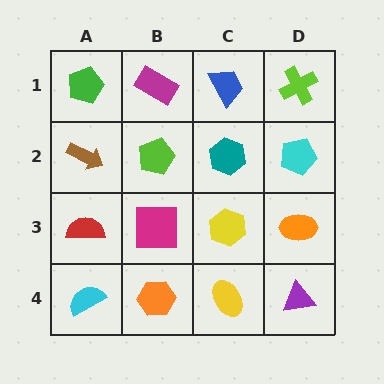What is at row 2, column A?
A brown arrow.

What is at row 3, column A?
A red semicircle.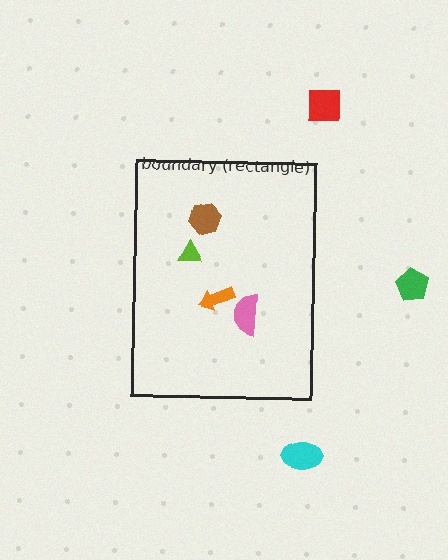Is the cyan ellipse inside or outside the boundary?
Outside.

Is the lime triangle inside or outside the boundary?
Inside.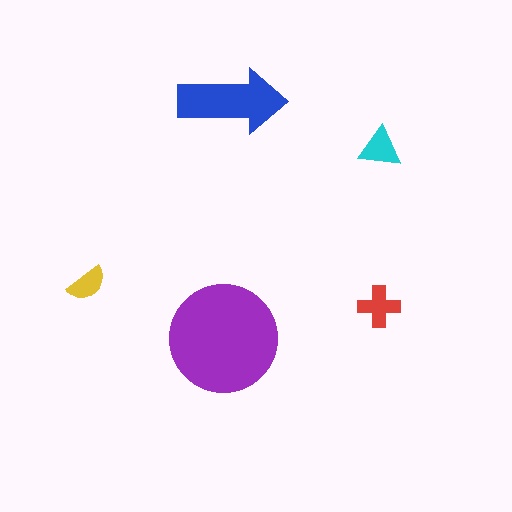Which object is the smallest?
The yellow semicircle.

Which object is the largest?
The purple circle.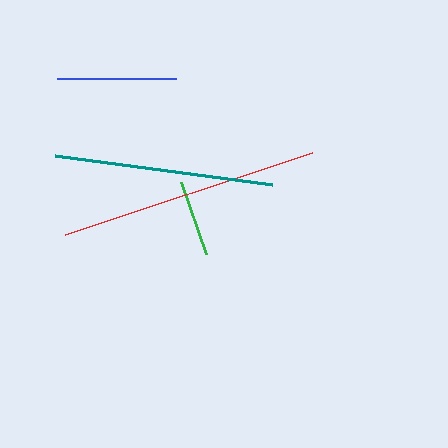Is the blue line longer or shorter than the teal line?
The teal line is longer than the blue line.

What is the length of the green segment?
The green segment is approximately 76 pixels long.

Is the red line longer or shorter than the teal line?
The red line is longer than the teal line.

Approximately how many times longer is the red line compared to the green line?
The red line is approximately 3.4 times the length of the green line.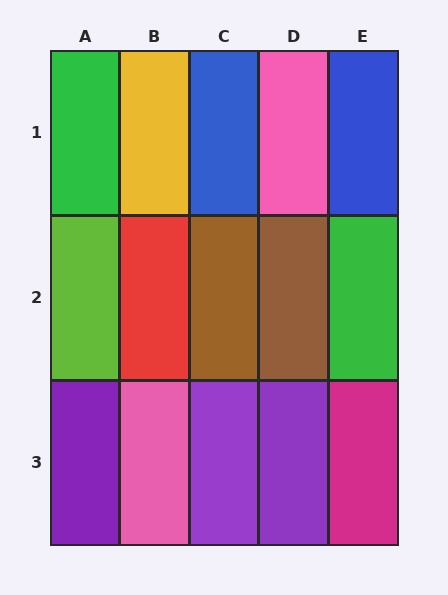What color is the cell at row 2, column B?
Red.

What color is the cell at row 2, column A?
Lime.